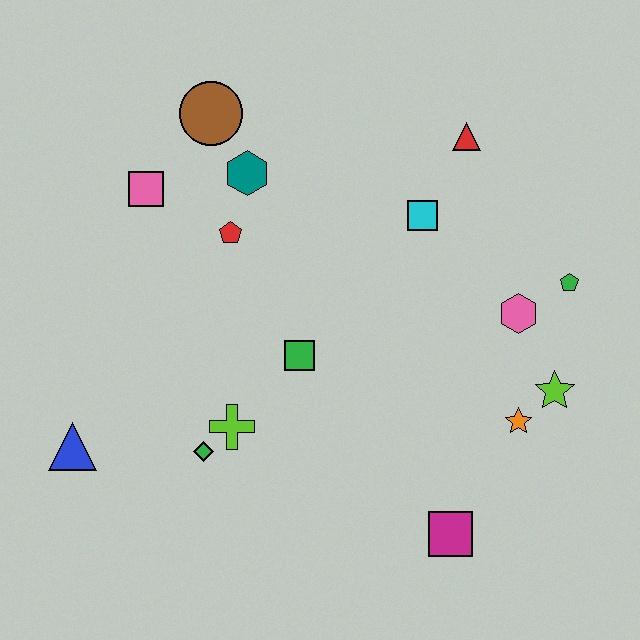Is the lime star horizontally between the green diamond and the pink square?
No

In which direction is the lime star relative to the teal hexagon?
The lime star is to the right of the teal hexagon.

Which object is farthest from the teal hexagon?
The magenta square is farthest from the teal hexagon.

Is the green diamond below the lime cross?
Yes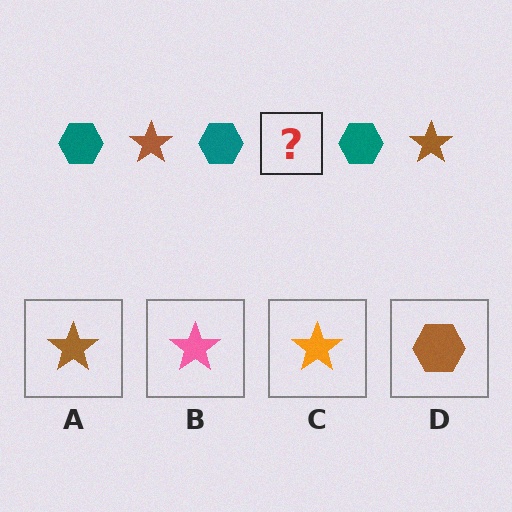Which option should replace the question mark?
Option A.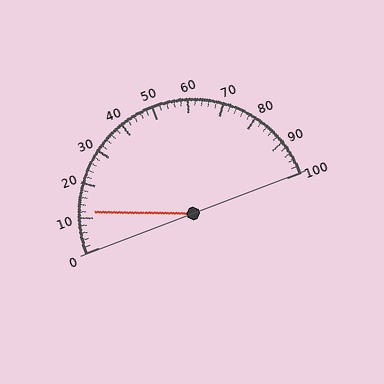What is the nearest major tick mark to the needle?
The nearest major tick mark is 10.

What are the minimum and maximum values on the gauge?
The gauge ranges from 0 to 100.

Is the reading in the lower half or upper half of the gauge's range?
The reading is in the lower half of the range (0 to 100).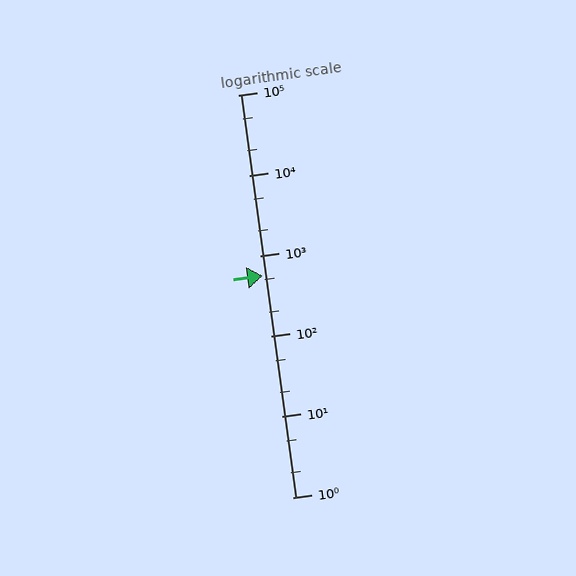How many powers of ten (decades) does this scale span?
The scale spans 5 decades, from 1 to 100000.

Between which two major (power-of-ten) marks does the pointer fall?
The pointer is between 100 and 1000.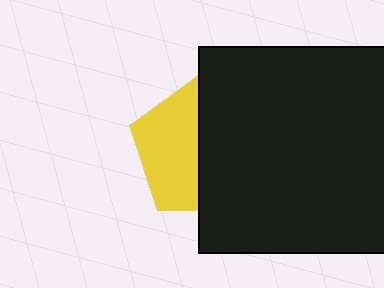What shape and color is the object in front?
The object in front is a black square.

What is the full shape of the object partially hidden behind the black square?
The partially hidden object is a yellow pentagon.